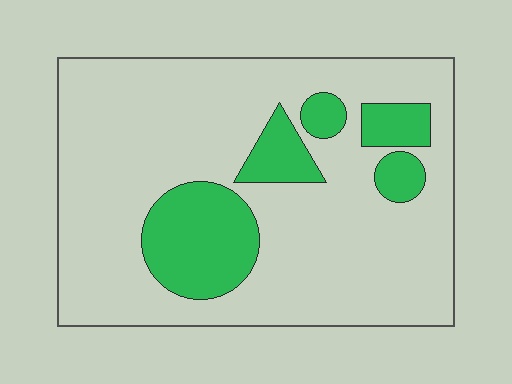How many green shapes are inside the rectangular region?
5.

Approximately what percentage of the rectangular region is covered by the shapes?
Approximately 20%.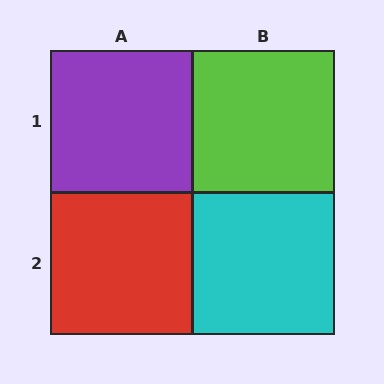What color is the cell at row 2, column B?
Cyan.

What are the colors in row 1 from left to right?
Purple, lime.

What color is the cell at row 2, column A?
Red.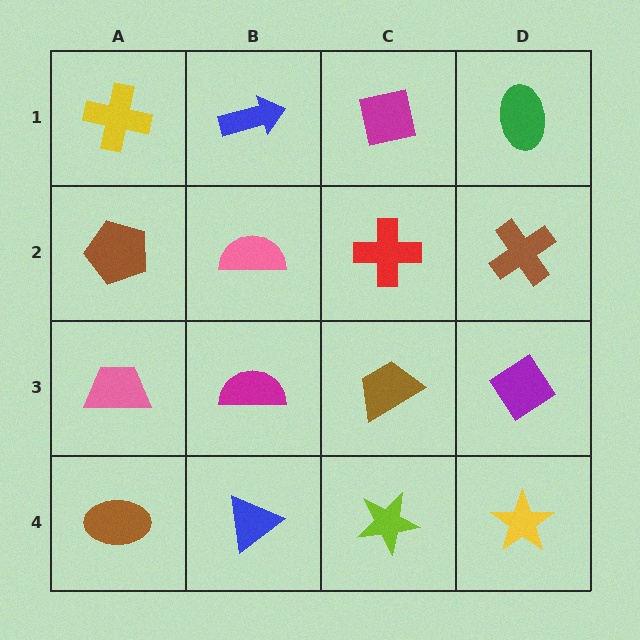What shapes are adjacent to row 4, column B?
A magenta semicircle (row 3, column B), a brown ellipse (row 4, column A), a lime star (row 4, column C).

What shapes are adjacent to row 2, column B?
A blue arrow (row 1, column B), a magenta semicircle (row 3, column B), a brown pentagon (row 2, column A), a red cross (row 2, column C).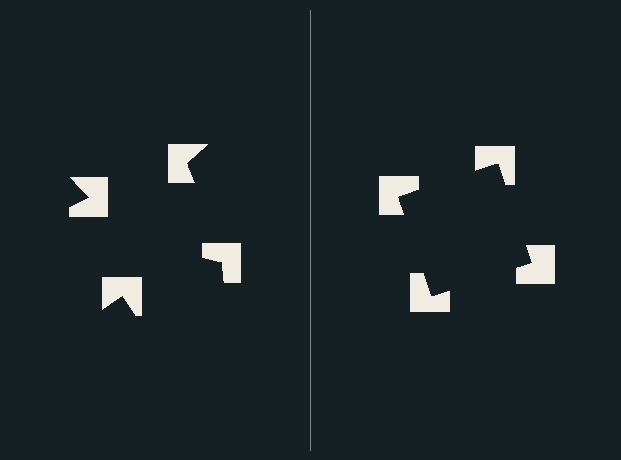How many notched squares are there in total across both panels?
8 — 4 on each side.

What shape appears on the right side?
An illusory square.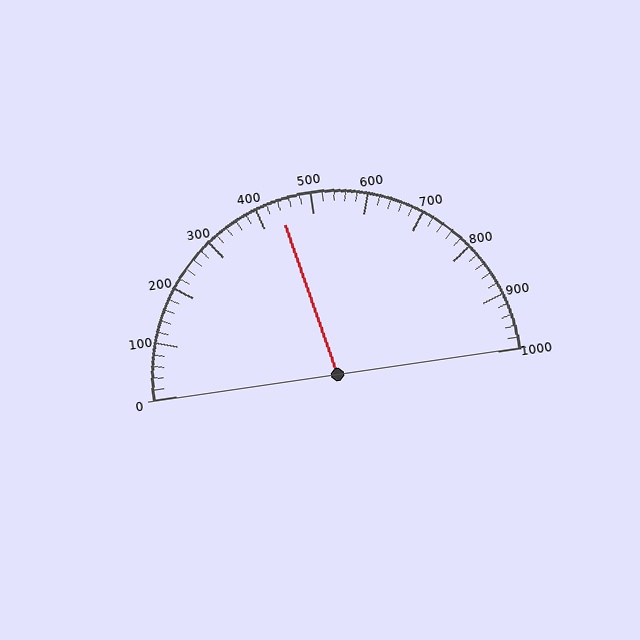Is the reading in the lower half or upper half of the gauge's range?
The reading is in the lower half of the range (0 to 1000).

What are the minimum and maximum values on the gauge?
The gauge ranges from 0 to 1000.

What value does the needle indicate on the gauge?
The needle indicates approximately 440.